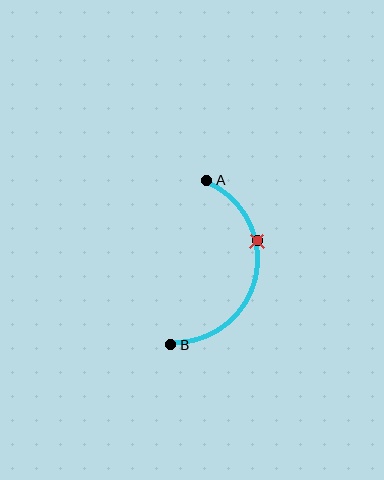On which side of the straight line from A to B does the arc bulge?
The arc bulges to the right of the straight line connecting A and B.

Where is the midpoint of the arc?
The arc midpoint is the point on the curve farthest from the straight line joining A and B. It sits to the right of that line.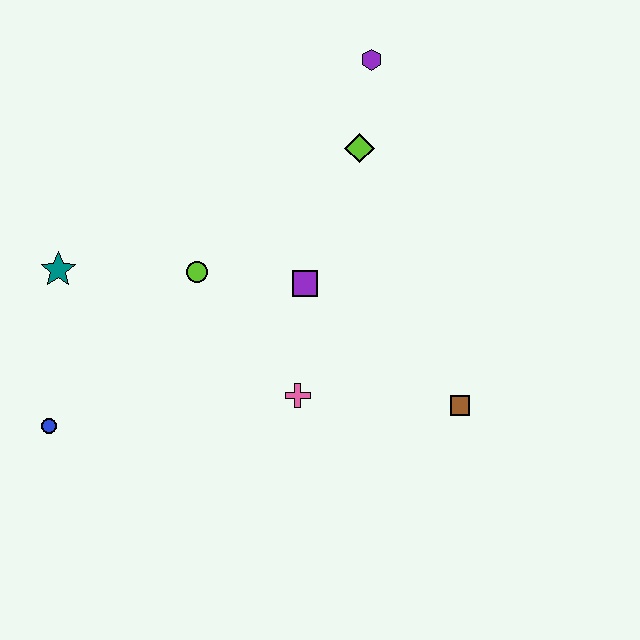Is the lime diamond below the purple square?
No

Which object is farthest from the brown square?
The teal star is farthest from the brown square.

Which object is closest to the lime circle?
The purple square is closest to the lime circle.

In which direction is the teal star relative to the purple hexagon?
The teal star is to the left of the purple hexagon.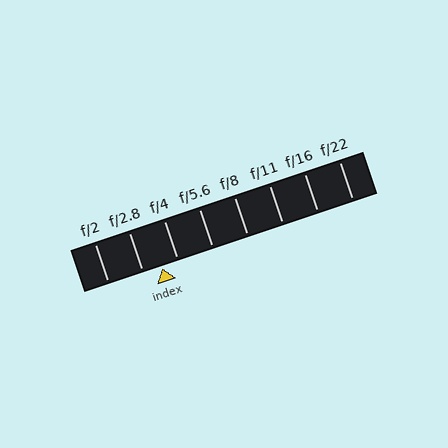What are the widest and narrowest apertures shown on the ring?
The widest aperture shown is f/2 and the narrowest is f/22.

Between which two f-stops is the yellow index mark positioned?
The index mark is between f/2.8 and f/4.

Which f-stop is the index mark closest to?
The index mark is closest to f/4.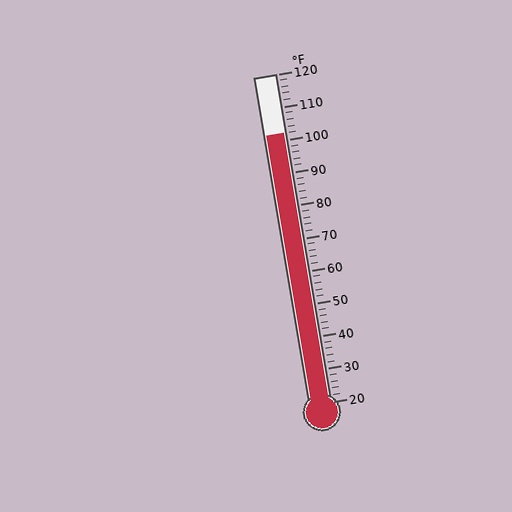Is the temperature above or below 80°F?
The temperature is above 80°F.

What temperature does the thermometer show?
The thermometer shows approximately 102°F.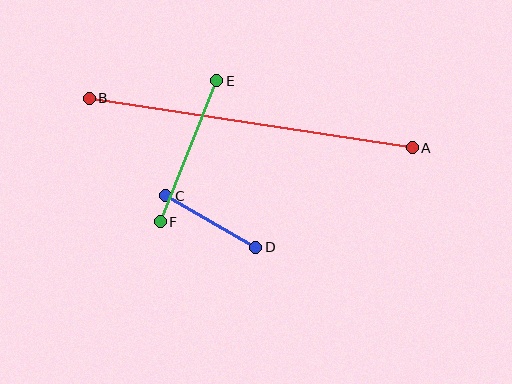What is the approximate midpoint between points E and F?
The midpoint is at approximately (189, 151) pixels.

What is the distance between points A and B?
The distance is approximately 327 pixels.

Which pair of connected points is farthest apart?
Points A and B are farthest apart.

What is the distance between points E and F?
The distance is approximately 152 pixels.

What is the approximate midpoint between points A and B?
The midpoint is at approximately (251, 123) pixels.